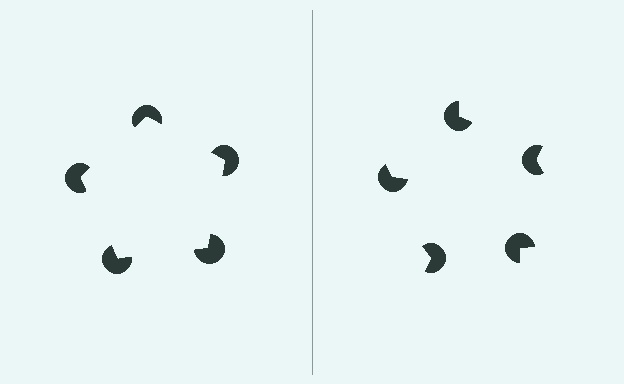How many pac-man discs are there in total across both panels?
10 — 5 on each side.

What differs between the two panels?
The pac-man discs are positioned identically on both sides; only the wedge orientations differ. On the left they align to a pentagon; on the right they are misaligned.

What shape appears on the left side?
An illusory pentagon.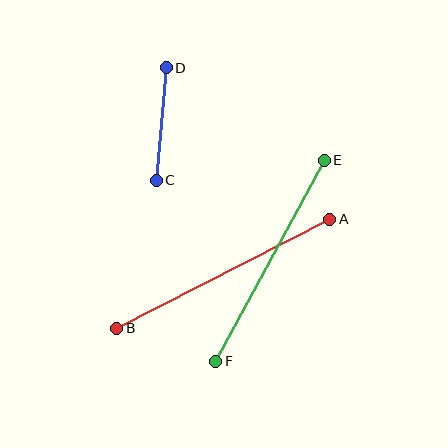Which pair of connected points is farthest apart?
Points A and B are farthest apart.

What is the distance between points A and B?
The distance is approximately 239 pixels.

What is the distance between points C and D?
The distance is approximately 113 pixels.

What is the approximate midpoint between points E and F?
The midpoint is at approximately (270, 261) pixels.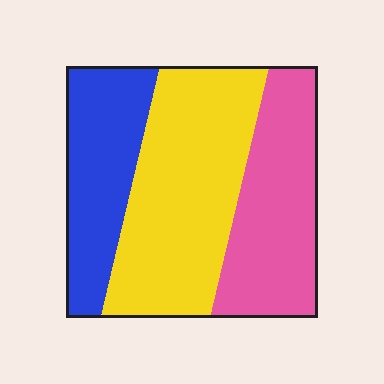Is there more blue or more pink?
Pink.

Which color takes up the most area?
Yellow, at roughly 45%.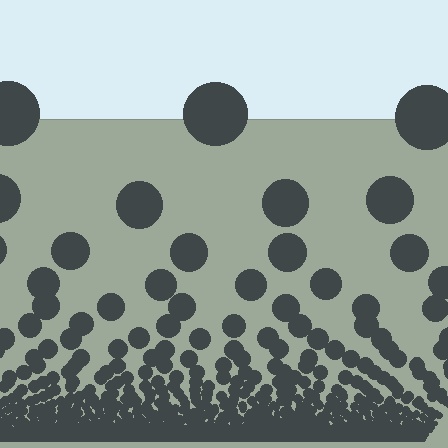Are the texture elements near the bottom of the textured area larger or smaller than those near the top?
Smaller. The gradient is inverted — elements near the bottom are smaller and denser.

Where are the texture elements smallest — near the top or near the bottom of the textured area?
Near the bottom.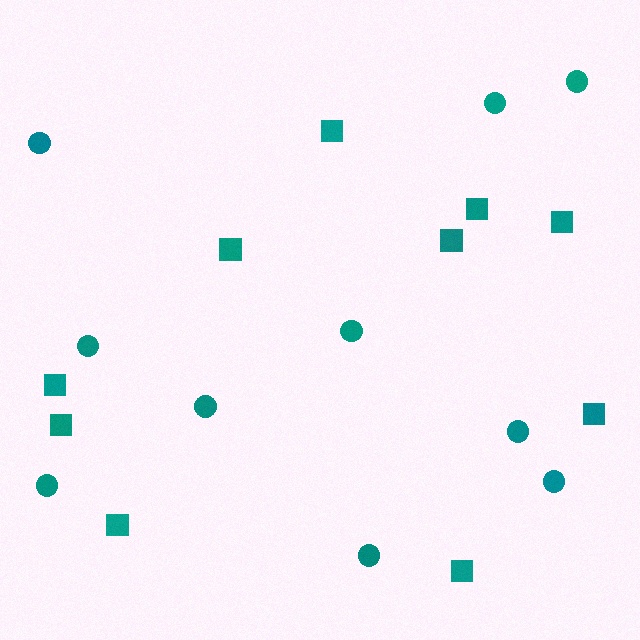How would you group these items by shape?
There are 2 groups: one group of circles (10) and one group of squares (10).